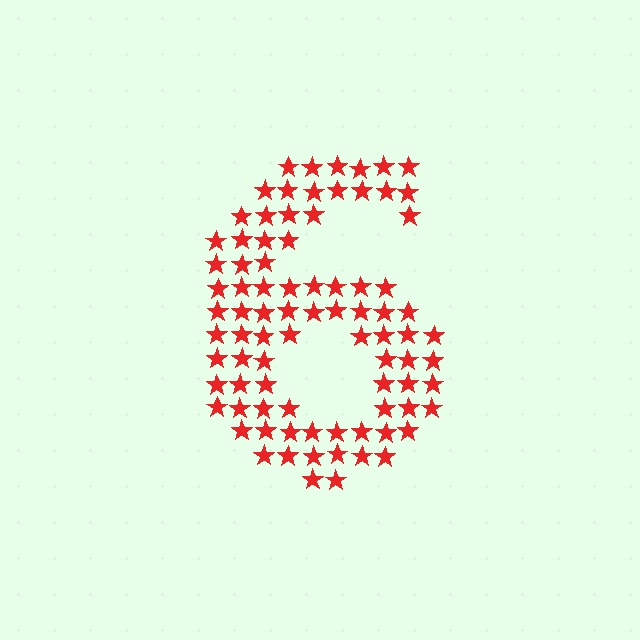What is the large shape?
The large shape is the digit 6.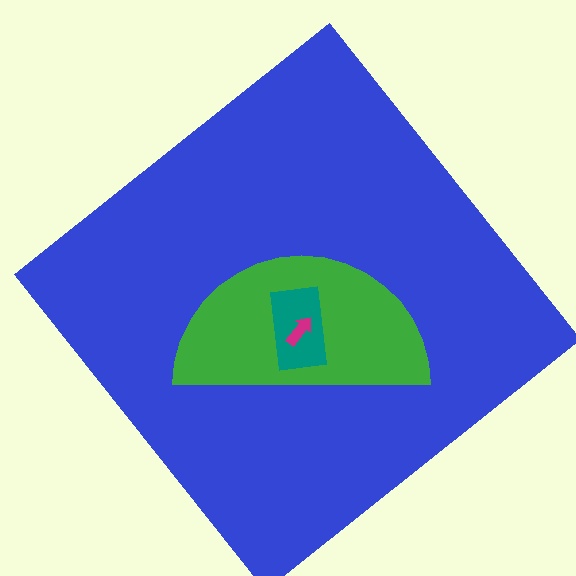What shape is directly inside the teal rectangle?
The magenta arrow.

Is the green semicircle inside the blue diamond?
Yes.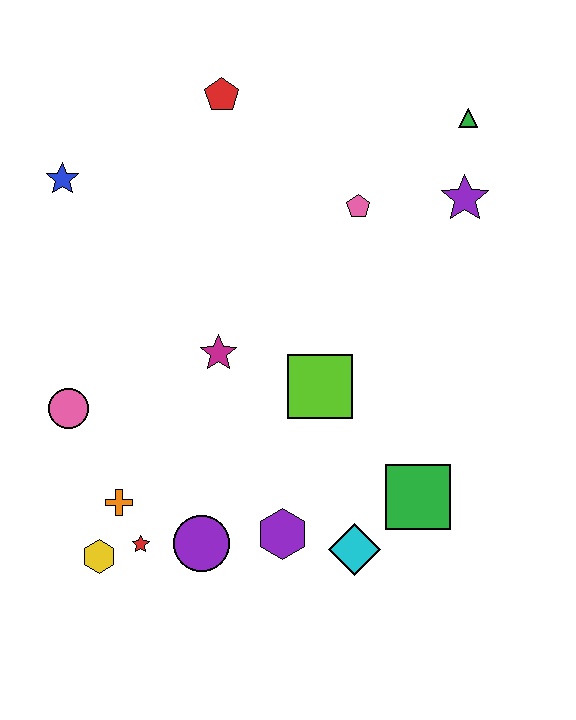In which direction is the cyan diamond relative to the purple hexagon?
The cyan diamond is to the right of the purple hexagon.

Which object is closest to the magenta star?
The lime square is closest to the magenta star.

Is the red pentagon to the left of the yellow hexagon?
No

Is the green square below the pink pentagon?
Yes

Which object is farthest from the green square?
The blue star is farthest from the green square.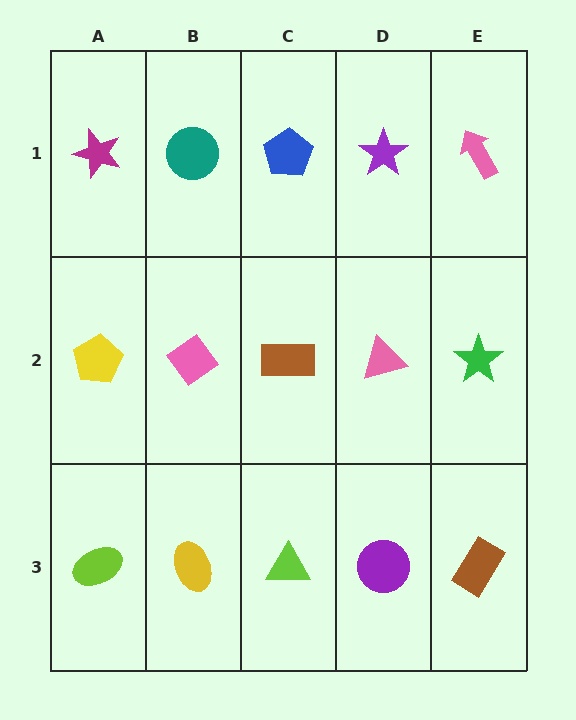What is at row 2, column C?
A brown rectangle.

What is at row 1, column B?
A teal circle.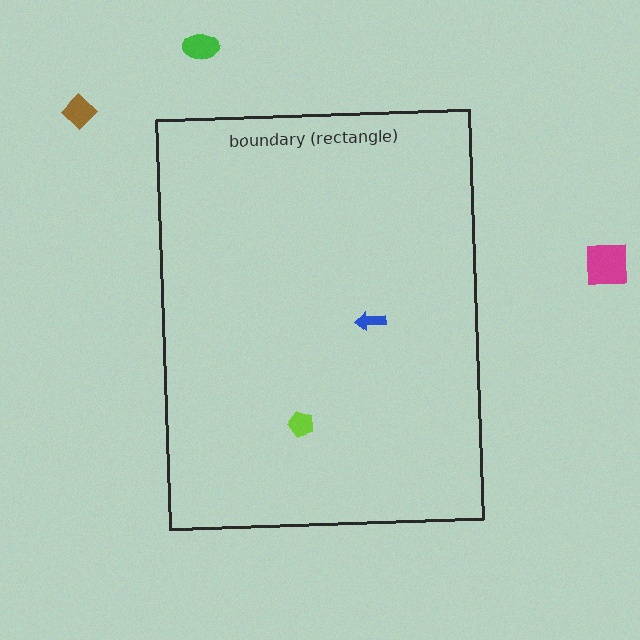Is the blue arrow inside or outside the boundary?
Inside.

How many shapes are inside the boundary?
2 inside, 3 outside.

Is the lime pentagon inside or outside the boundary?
Inside.